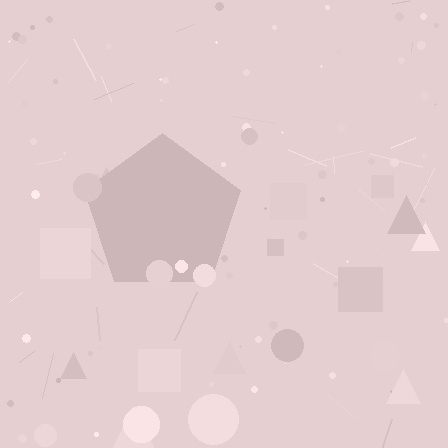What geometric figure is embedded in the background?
A pentagon is embedded in the background.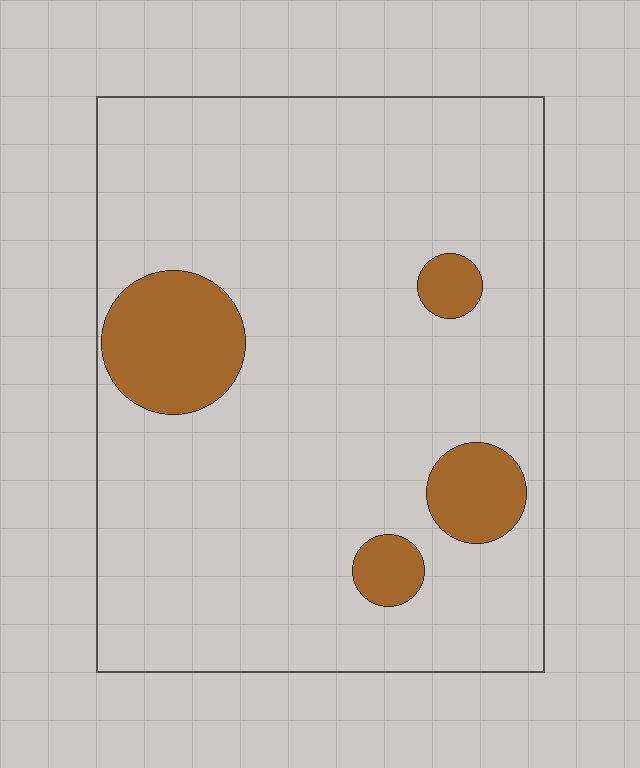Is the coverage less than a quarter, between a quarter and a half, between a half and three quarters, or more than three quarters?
Less than a quarter.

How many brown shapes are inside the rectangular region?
4.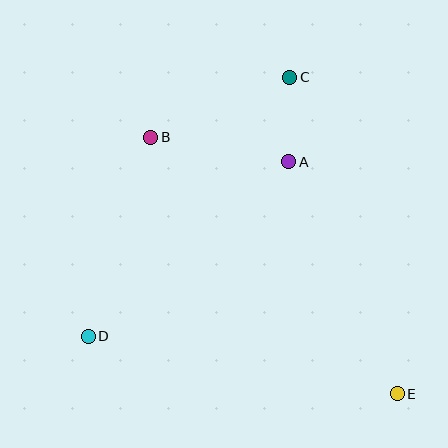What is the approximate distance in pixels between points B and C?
The distance between B and C is approximately 152 pixels.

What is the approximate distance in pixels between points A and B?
The distance between A and B is approximately 140 pixels.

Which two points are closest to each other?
Points A and C are closest to each other.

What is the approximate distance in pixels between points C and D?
The distance between C and D is approximately 328 pixels.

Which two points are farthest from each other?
Points B and E are farthest from each other.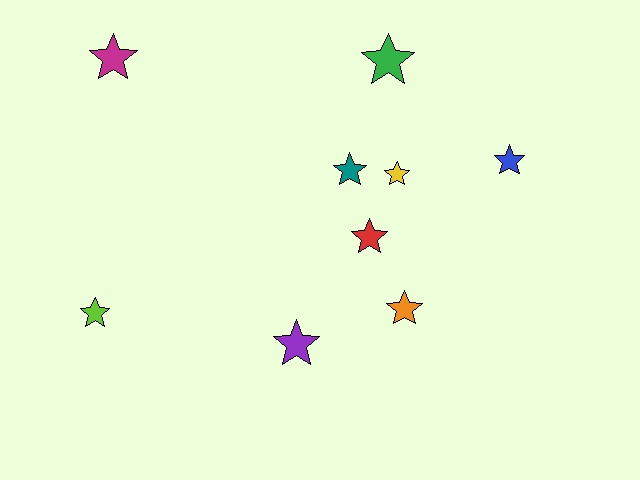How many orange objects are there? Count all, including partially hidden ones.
There is 1 orange object.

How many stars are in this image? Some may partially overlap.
There are 9 stars.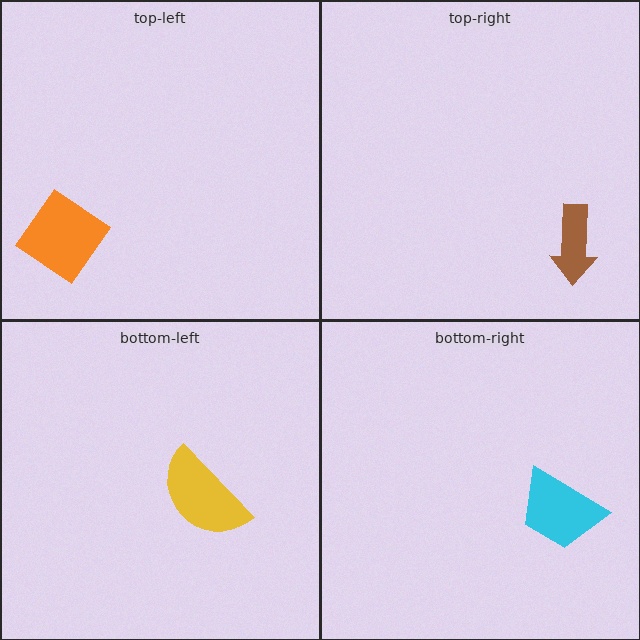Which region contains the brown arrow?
The top-right region.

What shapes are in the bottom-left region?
The yellow semicircle.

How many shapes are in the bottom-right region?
1.